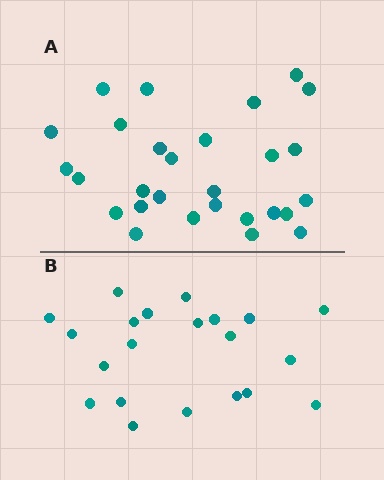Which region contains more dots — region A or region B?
Region A (the top region) has more dots.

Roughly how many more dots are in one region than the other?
Region A has roughly 8 or so more dots than region B.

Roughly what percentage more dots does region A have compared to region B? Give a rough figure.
About 35% more.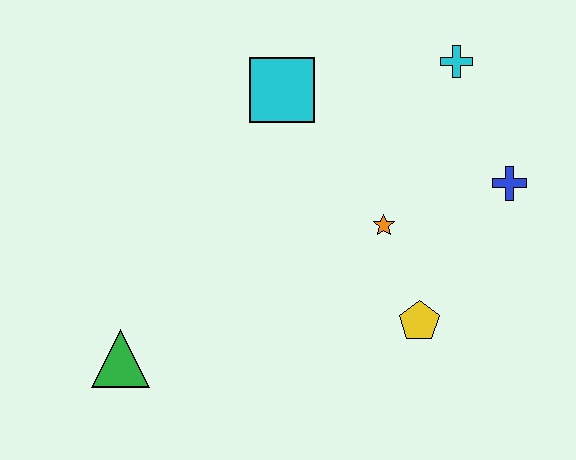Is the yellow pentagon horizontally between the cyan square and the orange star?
No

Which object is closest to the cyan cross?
The blue cross is closest to the cyan cross.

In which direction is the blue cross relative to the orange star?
The blue cross is to the right of the orange star.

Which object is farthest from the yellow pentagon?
The green triangle is farthest from the yellow pentagon.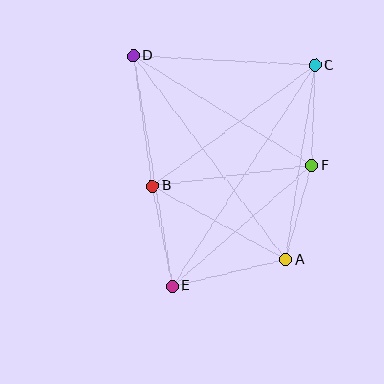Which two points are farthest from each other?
Points C and E are farthest from each other.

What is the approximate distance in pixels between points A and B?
The distance between A and B is approximately 153 pixels.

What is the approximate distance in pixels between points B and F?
The distance between B and F is approximately 161 pixels.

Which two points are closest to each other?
Points A and F are closest to each other.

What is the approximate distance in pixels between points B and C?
The distance between B and C is approximately 202 pixels.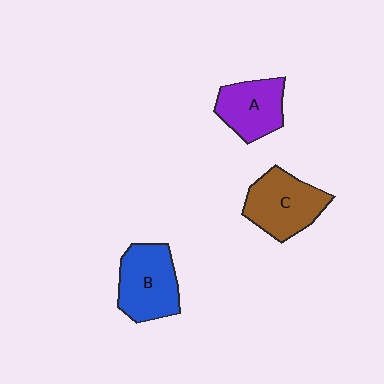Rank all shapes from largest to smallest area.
From largest to smallest: B (blue), C (brown), A (purple).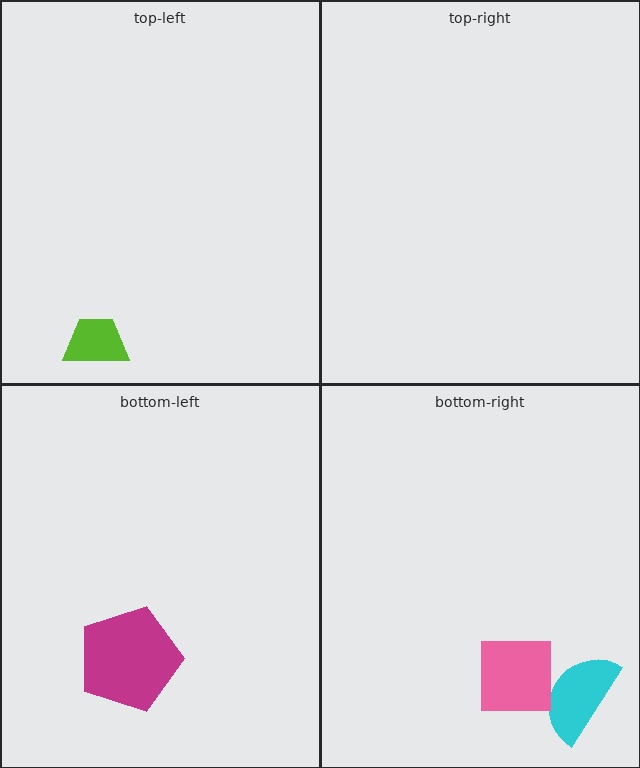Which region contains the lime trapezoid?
The top-left region.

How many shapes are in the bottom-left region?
1.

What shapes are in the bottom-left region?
The magenta pentagon.